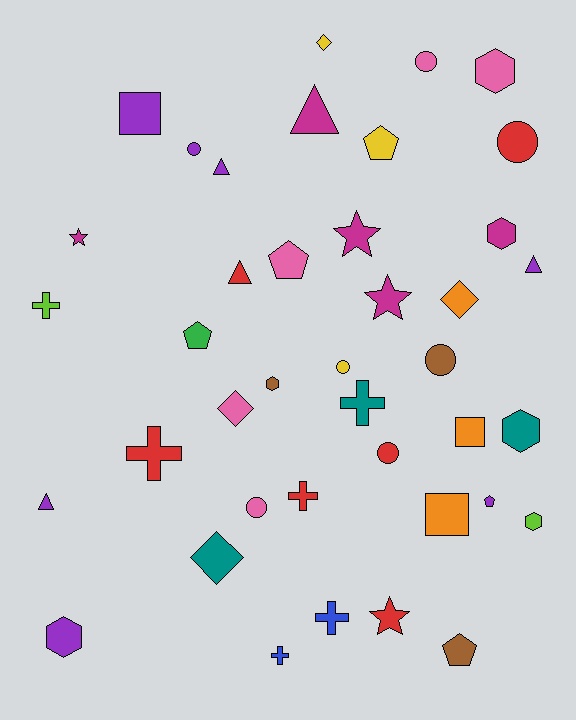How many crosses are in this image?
There are 6 crosses.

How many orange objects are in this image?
There are 3 orange objects.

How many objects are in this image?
There are 40 objects.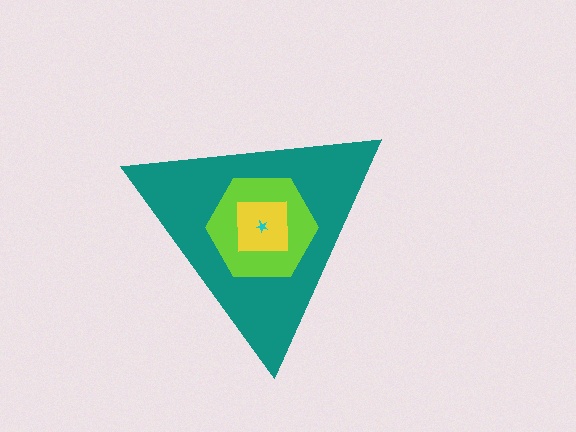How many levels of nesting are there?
4.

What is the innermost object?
The cyan star.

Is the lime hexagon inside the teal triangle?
Yes.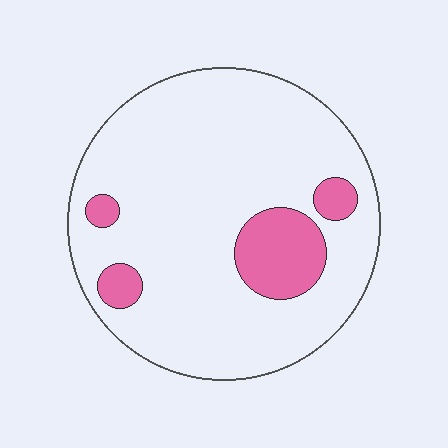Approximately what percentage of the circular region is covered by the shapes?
Approximately 15%.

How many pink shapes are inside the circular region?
4.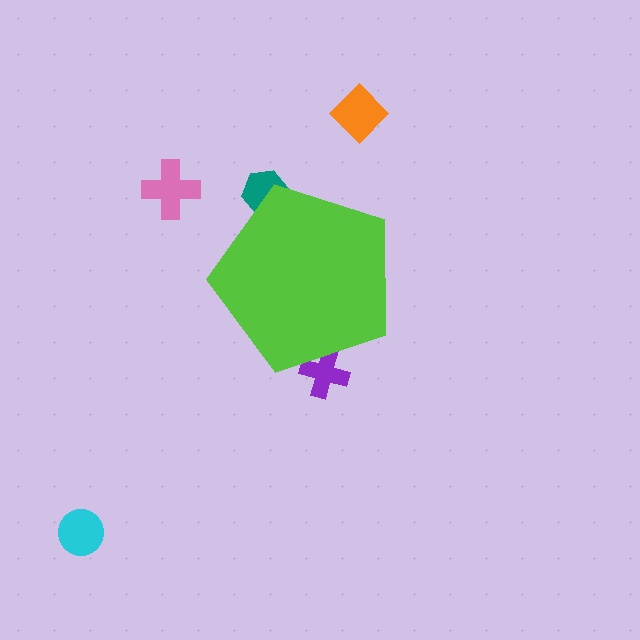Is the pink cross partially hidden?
No, the pink cross is fully visible.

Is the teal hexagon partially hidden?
Yes, the teal hexagon is partially hidden behind the lime pentagon.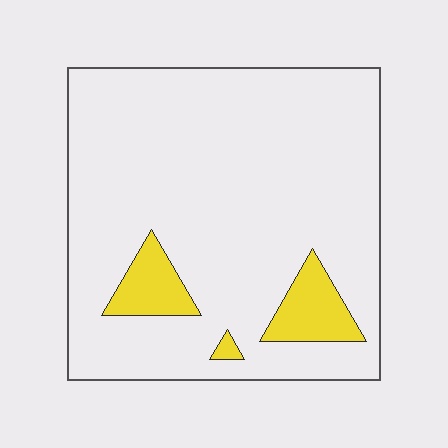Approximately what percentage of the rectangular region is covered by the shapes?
Approximately 10%.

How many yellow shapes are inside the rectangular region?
3.